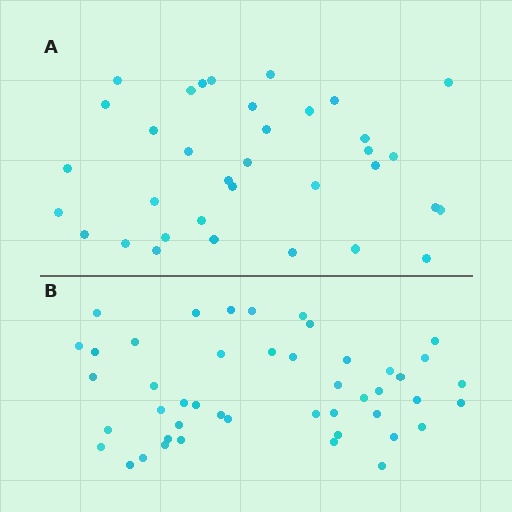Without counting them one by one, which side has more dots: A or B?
Region B (the bottom region) has more dots.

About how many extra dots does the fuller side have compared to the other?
Region B has roughly 12 or so more dots than region A.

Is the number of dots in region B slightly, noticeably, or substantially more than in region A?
Region B has noticeably more, but not dramatically so. The ratio is roughly 1.3 to 1.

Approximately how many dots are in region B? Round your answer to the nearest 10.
About 50 dots. (The exact count is 46, which rounds to 50.)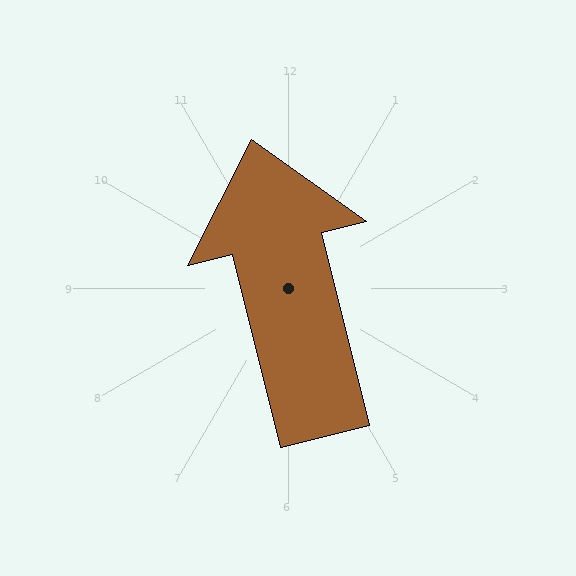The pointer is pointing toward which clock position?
Roughly 12 o'clock.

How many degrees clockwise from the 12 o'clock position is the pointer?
Approximately 346 degrees.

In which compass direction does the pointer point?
North.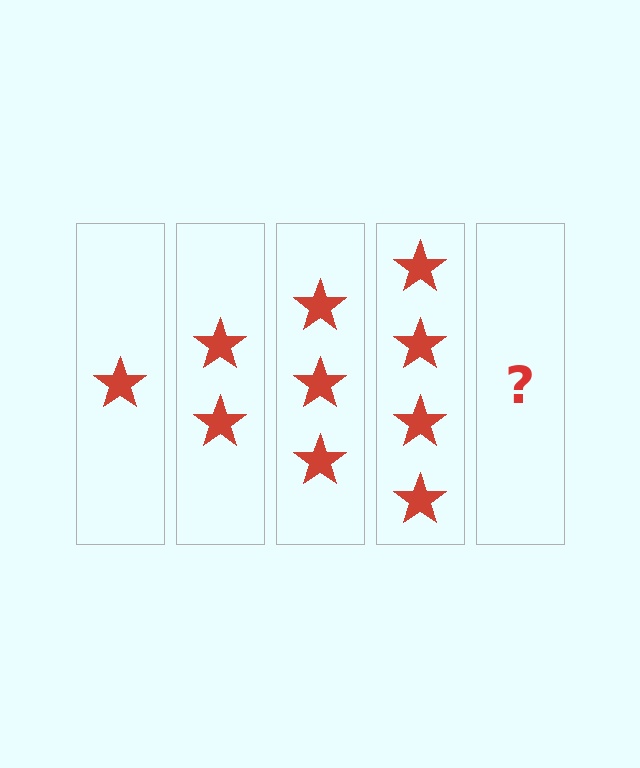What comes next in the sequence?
The next element should be 5 stars.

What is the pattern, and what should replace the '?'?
The pattern is that each step adds one more star. The '?' should be 5 stars.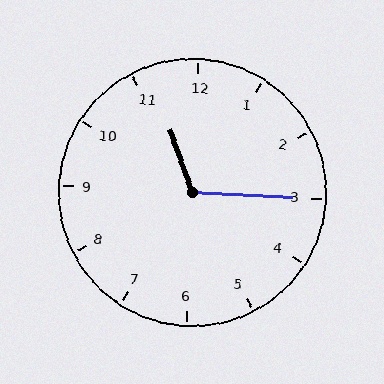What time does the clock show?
11:15.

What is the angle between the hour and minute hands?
Approximately 112 degrees.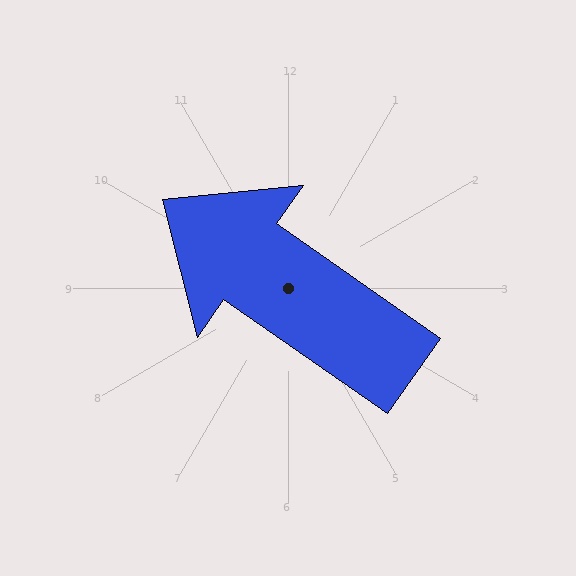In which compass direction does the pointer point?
Northwest.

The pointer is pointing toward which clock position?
Roughly 10 o'clock.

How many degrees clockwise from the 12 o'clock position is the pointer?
Approximately 305 degrees.